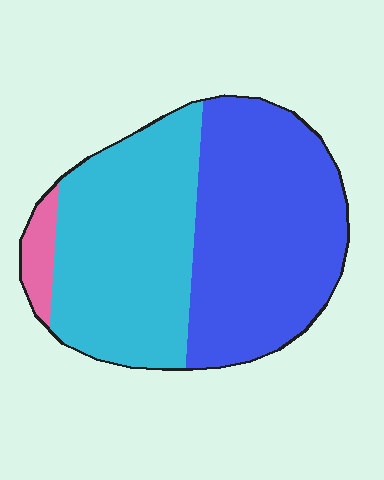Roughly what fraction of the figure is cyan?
Cyan takes up between a third and a half of the figure.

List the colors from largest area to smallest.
From largest to smallest: blue, cyan, pink.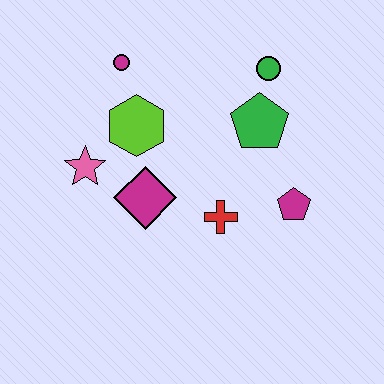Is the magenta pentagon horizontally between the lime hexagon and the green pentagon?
No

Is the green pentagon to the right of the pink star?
Yes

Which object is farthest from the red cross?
The magenta circle is farthest from the red cross.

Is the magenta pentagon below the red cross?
No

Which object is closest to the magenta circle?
The lime hexagon is closest to the magenta circle.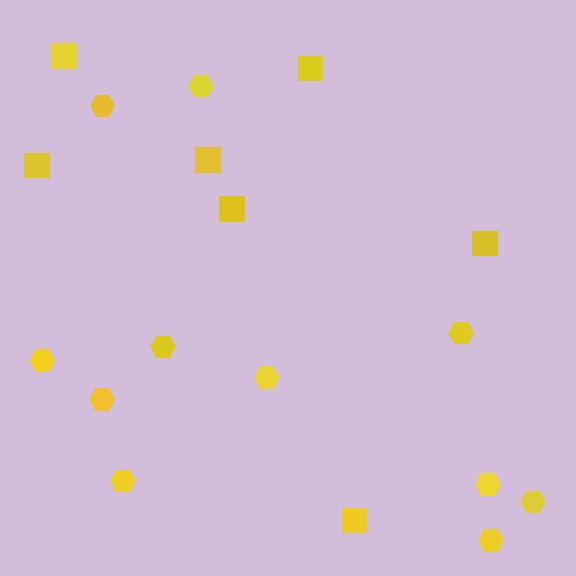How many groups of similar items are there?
There are 2 groups: one group of hexagons (11) and one group of squares (7).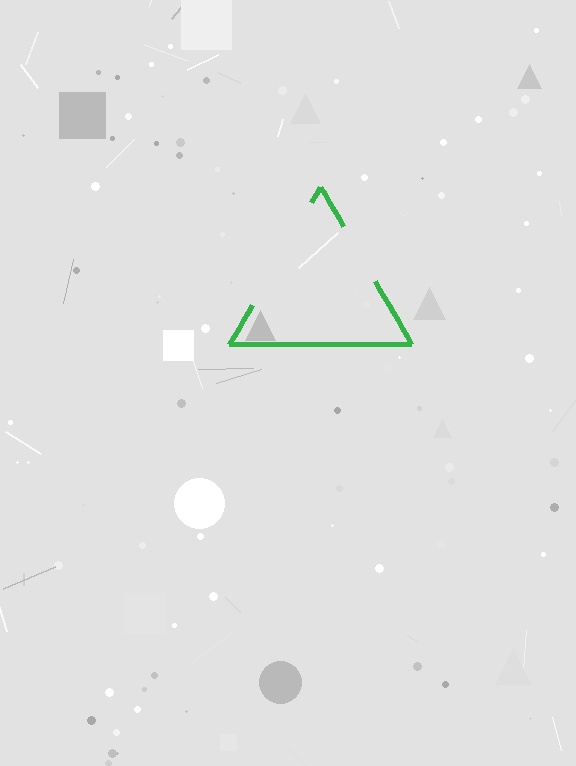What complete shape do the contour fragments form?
The contour fragments form a triangle.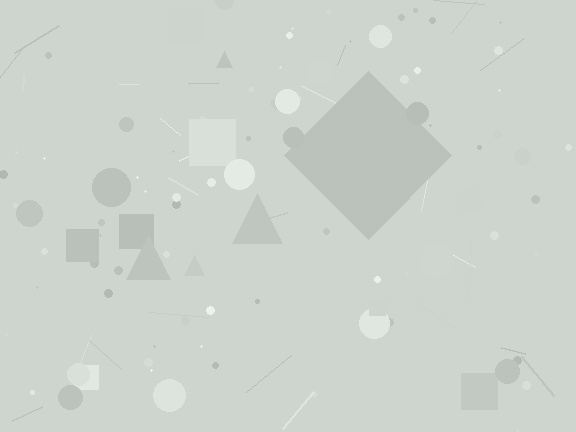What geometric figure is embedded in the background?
A diamond is embedded in the background.